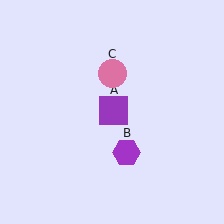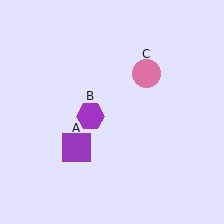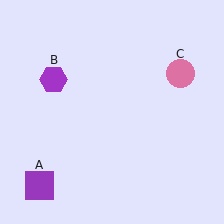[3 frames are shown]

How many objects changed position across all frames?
3 objects changed position: purple square (object A), purple hexagon (object B), pink circle (object C).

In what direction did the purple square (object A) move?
The purple square (object A) moved down and to the left.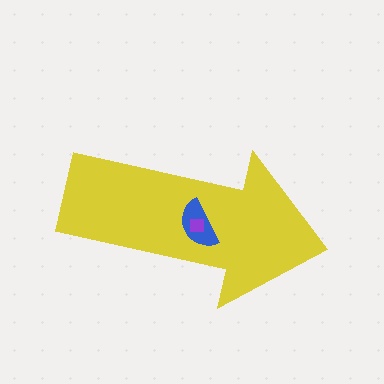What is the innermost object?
The purple square.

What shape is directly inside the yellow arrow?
The blue semicircle.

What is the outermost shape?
The yellow arrow.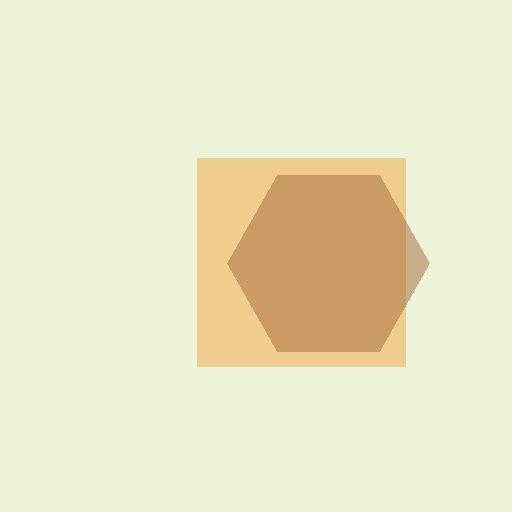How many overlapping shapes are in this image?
There are 2 overlapping shapes in the image.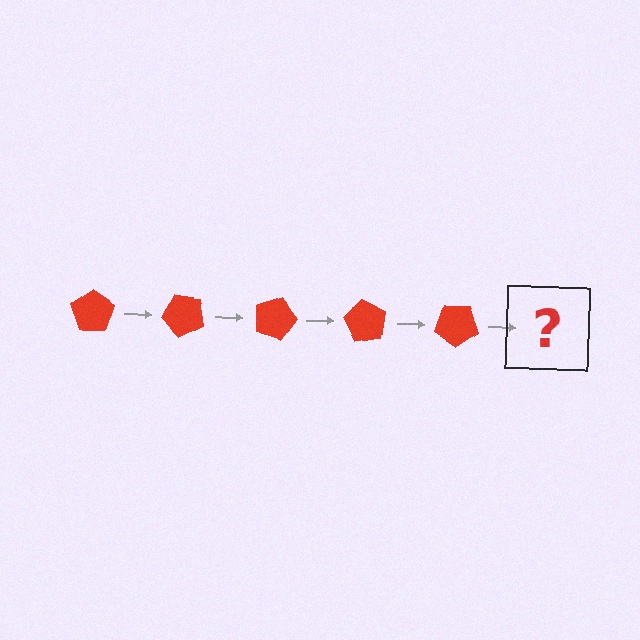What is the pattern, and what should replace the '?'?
The pattern is that the pentagon rotates 45 degrees each step. The '?' should be a red pentagon rotated 225 degrees.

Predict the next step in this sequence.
The next step is a red pentagon rotated 225 degrees.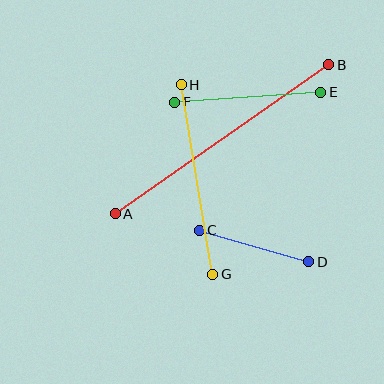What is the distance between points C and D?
The distance is approximately 114 pixels.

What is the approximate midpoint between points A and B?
The midpoint is at approximately (222, 139) pixels.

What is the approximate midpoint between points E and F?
The midpoint is at approximately (248, 97) pixels.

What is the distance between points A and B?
The distance is approximately 260 pixels.